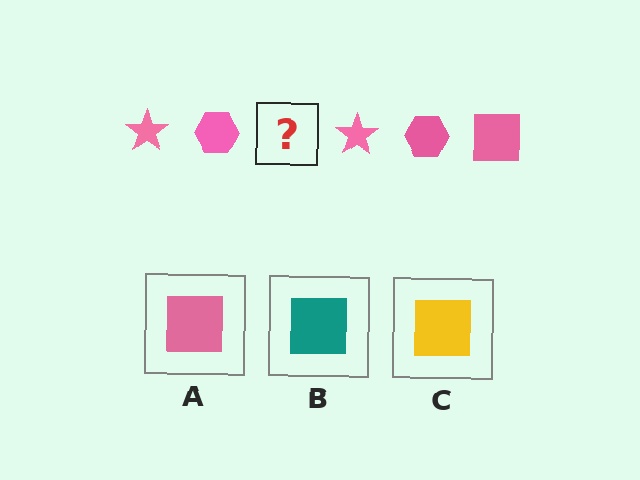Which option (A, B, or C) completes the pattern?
A.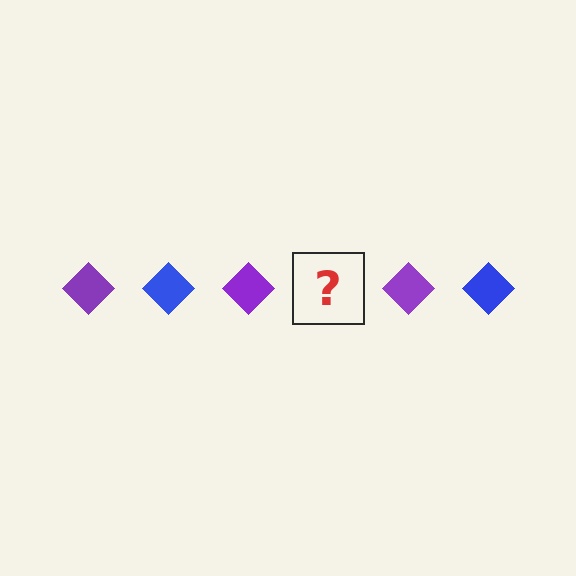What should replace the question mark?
The question mark should be replaced with a blue diamond.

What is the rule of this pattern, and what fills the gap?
The rule is that the pattern cycles through purple, blue diamonds. The gap should be filled with a blue diamond.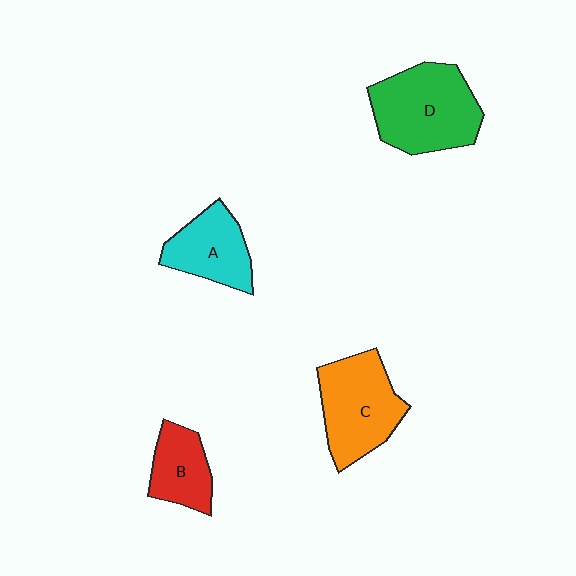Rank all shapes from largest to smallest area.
From largest to smallest: D (green), C (orange), A (cyan), B (red).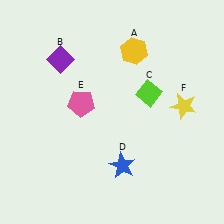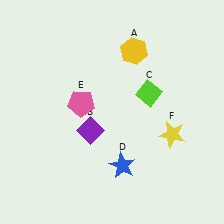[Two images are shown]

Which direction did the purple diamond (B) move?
The purple diamond (B) moved down.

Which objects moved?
The objects that moved are: the purple diamond (B), the yellow star (F).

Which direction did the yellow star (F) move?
The yellow star (F) moved down.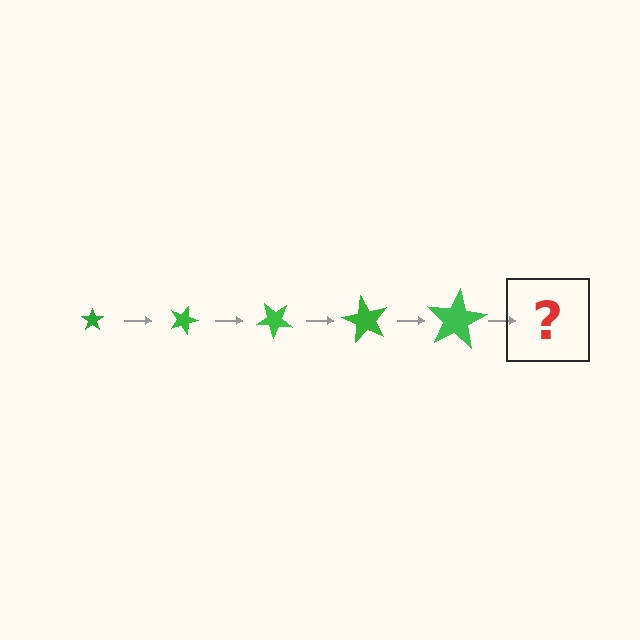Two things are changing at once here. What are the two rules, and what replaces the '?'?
The two rules are that the star grows larger each step and it rotates 20 degrees each step. The '?' should be a star, larger than the previous one and rotated 100 degrees from the start.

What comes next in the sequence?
The next element should be a star, larger than the previous one and rotated 100 degrees from the start.